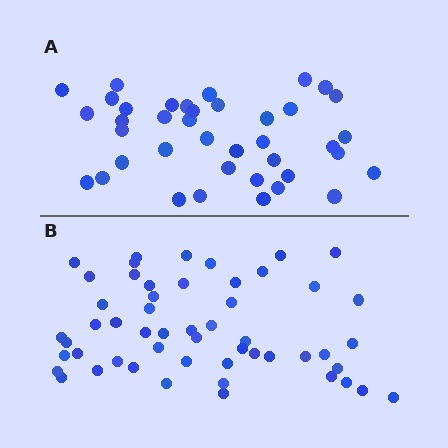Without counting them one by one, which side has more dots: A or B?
Region B (the bottom region) has more dots.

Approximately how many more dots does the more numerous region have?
Region B has approximately 15 more dots than region A.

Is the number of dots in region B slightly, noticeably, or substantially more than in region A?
Region B has noticeably more, but not dramatically so. The ratio is roughly 1.4 to 1.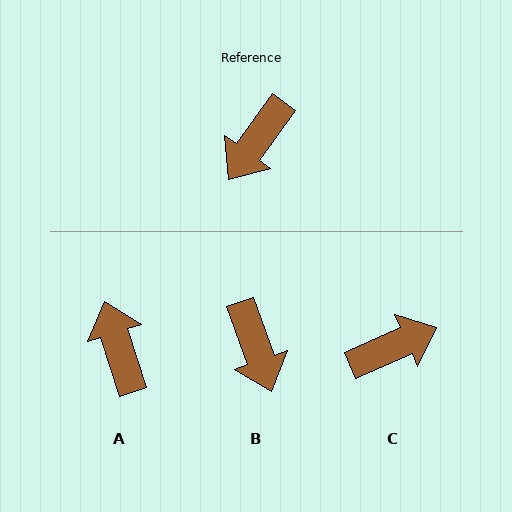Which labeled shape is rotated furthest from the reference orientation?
C, about 150 degrees away.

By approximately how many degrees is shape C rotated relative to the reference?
Approximately 150 degrees counter-clockwise.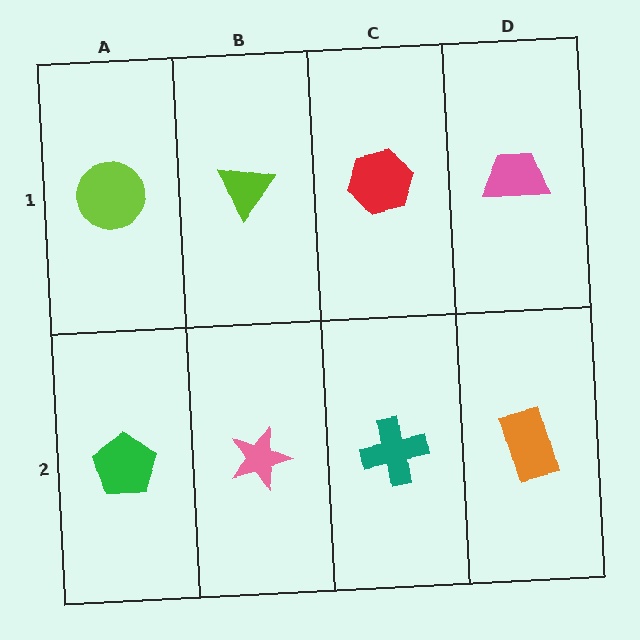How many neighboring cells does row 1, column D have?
2.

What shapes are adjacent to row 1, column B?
A pink star (row 2, column B), a lime circle (row 1, column A), a red hexagon (row 1, column C).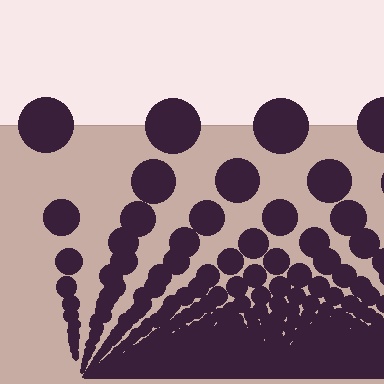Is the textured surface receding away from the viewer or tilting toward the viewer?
The surface appears to tilt toward the viewer. Texture elements get larger and sparser toward the top.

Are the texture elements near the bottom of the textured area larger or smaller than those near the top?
Smaller. The gradient is inverted — elements near the bottom are smaller and denser.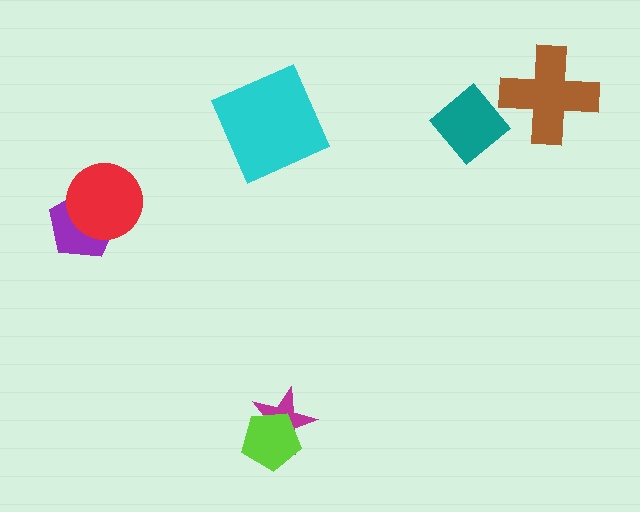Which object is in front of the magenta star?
The lime pentagon is in front of the magenta star.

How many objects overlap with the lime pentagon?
1 object overlaps with the lime pentagon.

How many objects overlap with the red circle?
1 object overlaps with the red circle.